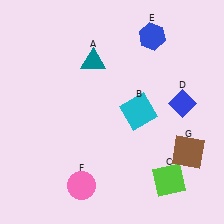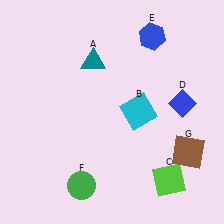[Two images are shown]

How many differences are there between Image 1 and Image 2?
There is 1 difference between the two images.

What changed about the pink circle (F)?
In Image 1, F is pink. In Image 2, it changed to green.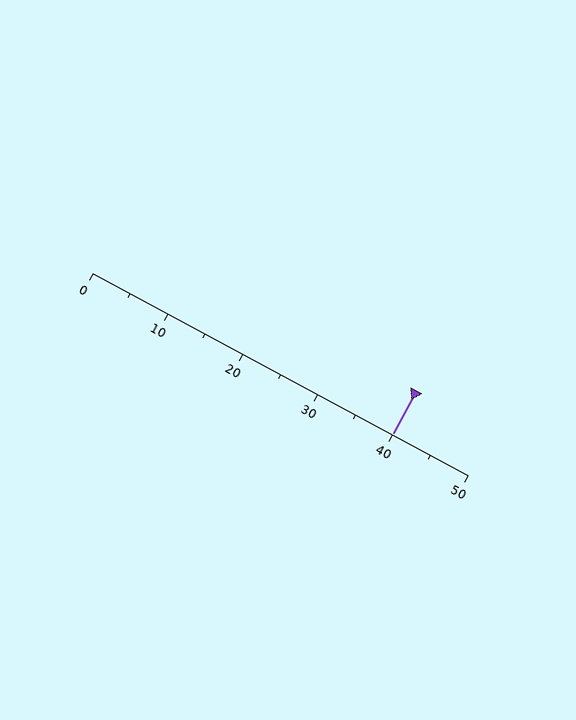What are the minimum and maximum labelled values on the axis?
The axis runs from 0 to 50.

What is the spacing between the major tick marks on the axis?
The major ticks are spaced 10 apart.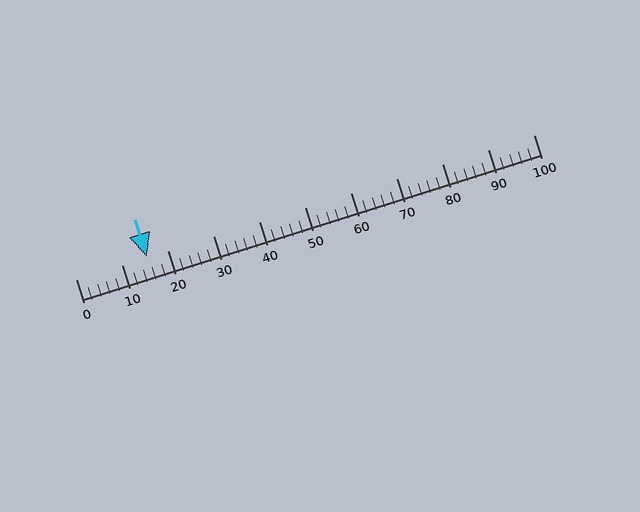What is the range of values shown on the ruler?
The ruler shows values from 0 to 100.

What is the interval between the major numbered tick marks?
The major tick marks are spaced 10 units apart.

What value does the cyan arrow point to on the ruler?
The cyan arrow points to approximately 16.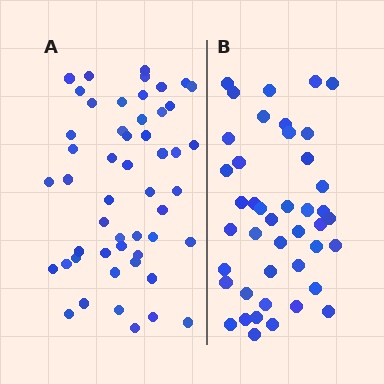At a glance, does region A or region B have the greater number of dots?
Region A (the left region) has more dots.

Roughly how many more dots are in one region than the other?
Region A has roughly 8 or so more dots than region B.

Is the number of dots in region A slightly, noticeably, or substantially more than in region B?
Region A has only slightly more — the two regions are fairly close. The ratio is roughly 1.2 to 1.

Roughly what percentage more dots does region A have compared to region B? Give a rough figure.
About 20% more.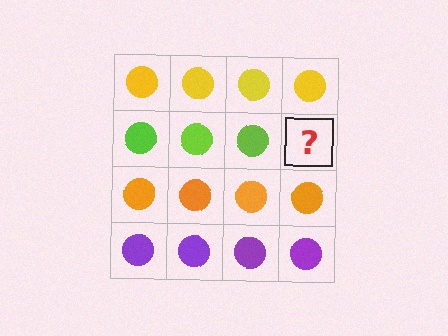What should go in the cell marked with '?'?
The missing cell should contain a lime circle.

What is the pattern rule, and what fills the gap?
The rule is that each row has a consistent color. The gap should be filled with a lime circle.